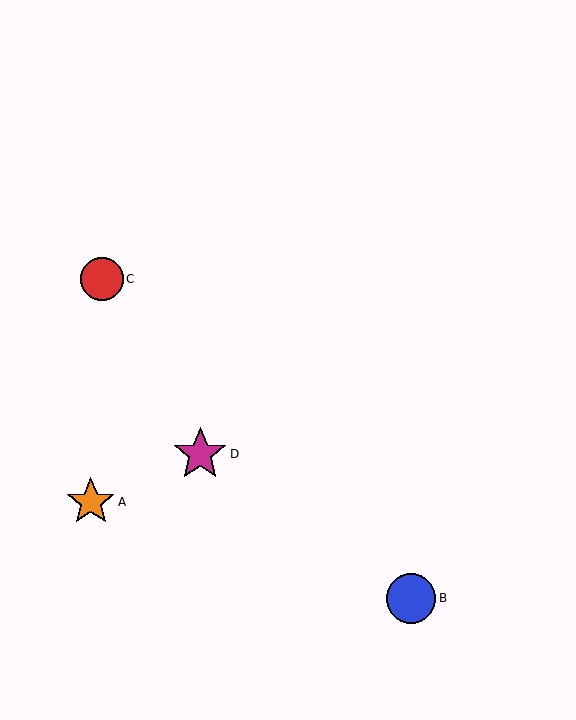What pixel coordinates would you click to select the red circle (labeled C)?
Click at (102, 279) to select the red circle C.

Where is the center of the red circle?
The center of the red circle is at (102, 279).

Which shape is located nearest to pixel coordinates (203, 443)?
The magenta star (labeled D) at (200, 454) is nearest to that location.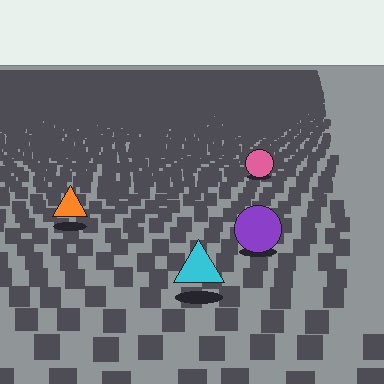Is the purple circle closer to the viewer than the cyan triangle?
No. The cyan triangle is closer — you can tell from the texture gradient: the ground texture is coarser near it.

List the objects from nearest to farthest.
From nearest to farthest: the cyan triangle, the purple circle, the orange triangle, the pink circle.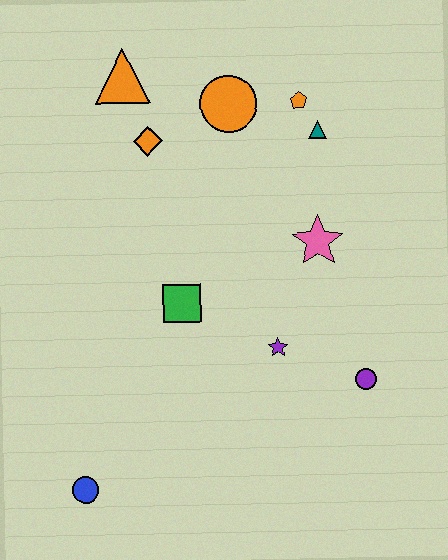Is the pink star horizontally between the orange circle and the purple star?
No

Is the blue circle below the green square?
Yes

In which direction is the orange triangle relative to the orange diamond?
The orange triangle is above the orange diamond.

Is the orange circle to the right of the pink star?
No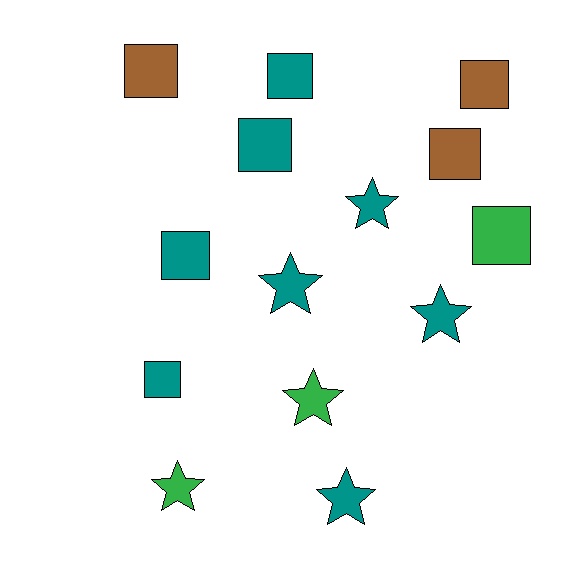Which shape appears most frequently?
Square, with 8 objects.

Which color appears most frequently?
Teal, with 8 objects.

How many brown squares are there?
There are 3 brown squares.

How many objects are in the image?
There are 14 objects.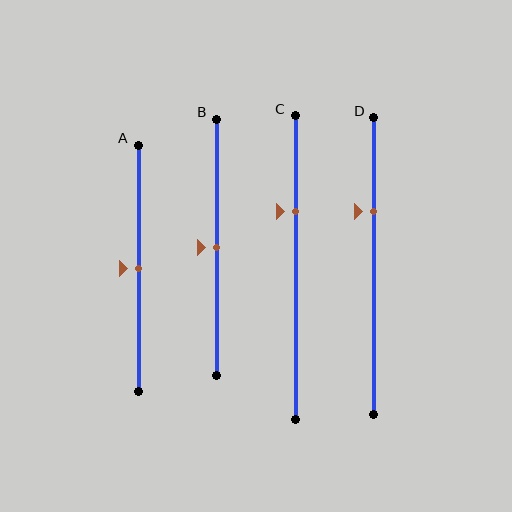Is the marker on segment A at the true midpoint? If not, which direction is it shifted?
Yes, the marker on segment A is at the true midpoint.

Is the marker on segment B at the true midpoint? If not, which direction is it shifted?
Yes, the marker on segment B is at the true midpoint.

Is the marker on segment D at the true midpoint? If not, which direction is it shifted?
No, the marker on segment D is shifted upward by about 18% of the segment length.